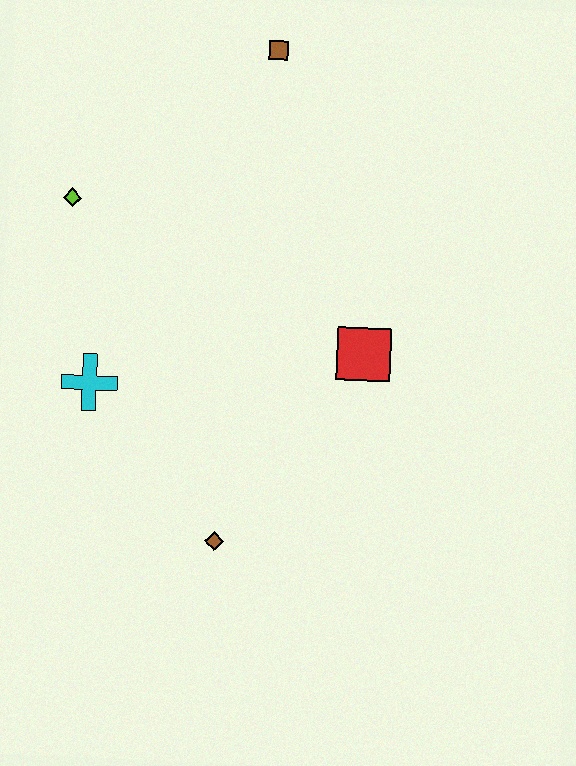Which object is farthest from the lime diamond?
The brown diamond is farthest from the lime diamond.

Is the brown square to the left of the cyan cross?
No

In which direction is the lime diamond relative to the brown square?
The lime diamond is to the left of the brown square.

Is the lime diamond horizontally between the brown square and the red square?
No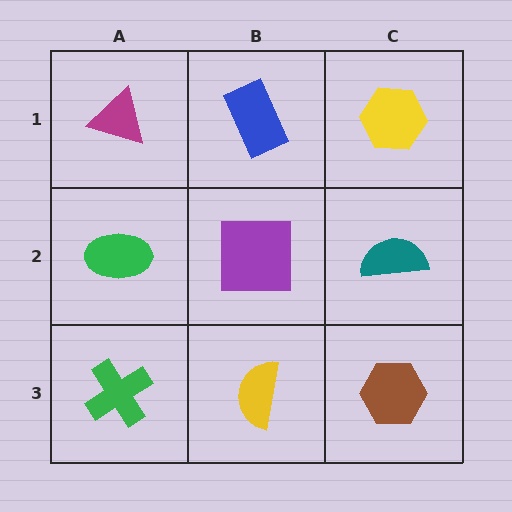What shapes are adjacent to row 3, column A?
A green ellipse (row 2, column A), a yellow semicircle (row 3, column B).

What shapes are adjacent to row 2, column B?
A blue rectangle (row 1, column B), a yellow semicircle (row 3, column B), a green ellipse (row 2, column A), a teal semicircle (row 2, column C).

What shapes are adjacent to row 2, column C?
A yellow hexagon (row 1, column C), a brown hexagon (row 3, column C), a purple square (row 2, column B).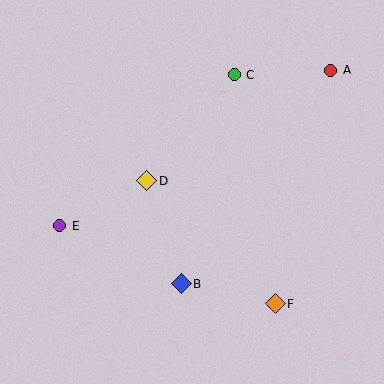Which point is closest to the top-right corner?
Point A is closest to the top-right corner.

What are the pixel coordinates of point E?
Point E is at (60, 226).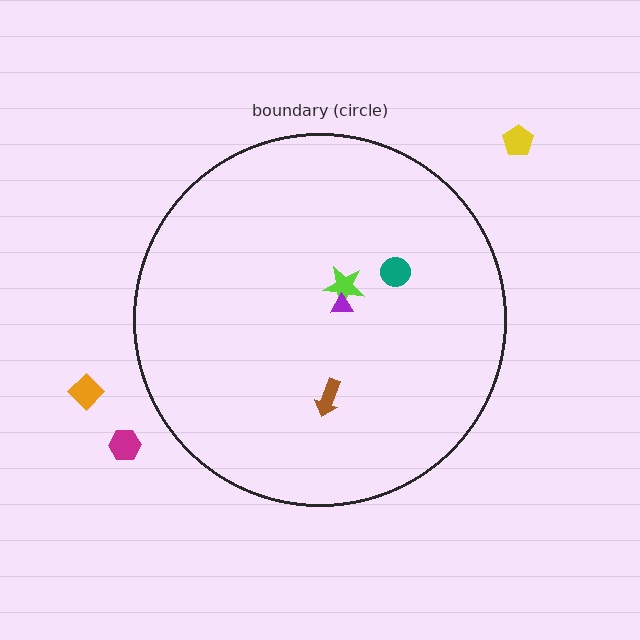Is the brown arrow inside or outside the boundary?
Inside.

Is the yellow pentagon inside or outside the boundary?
Outside.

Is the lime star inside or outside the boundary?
Inside.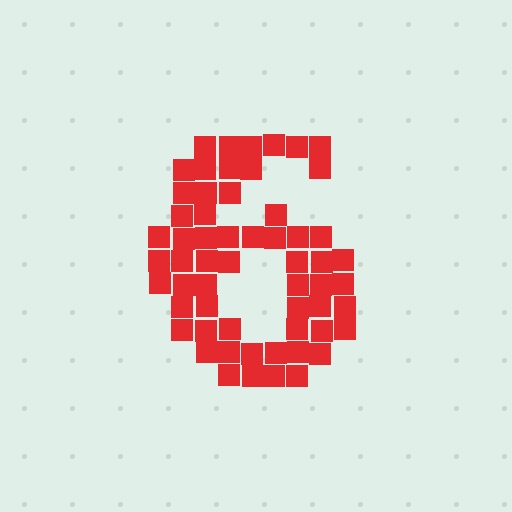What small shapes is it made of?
It is made of small squares.